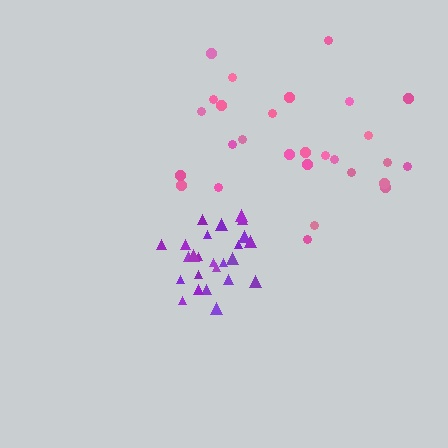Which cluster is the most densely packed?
Purple.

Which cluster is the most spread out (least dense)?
Pink.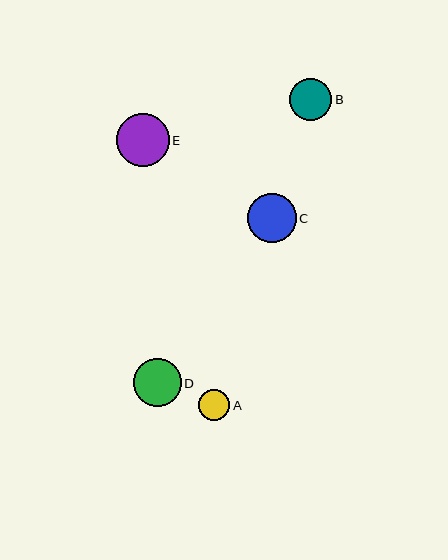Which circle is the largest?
Circle E is the largest with a size of approximately 53 pixels.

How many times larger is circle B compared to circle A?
Circle B is approximately 1.4 times the size of circle A.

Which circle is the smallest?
Circle A is the smallest with a size of approximately 31 pixels.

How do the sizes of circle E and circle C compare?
Circle E and circle C are approximately the same size.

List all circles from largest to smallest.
From largest to smallest: E, C, D, B, A.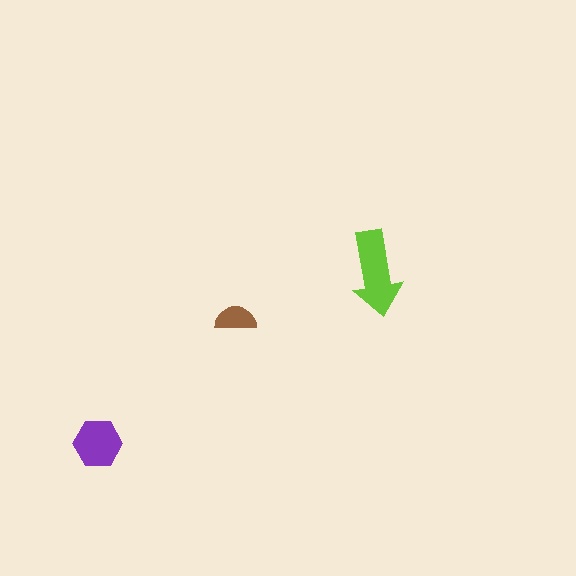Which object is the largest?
The lime arrow.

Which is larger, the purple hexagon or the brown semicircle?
The purple hexagon.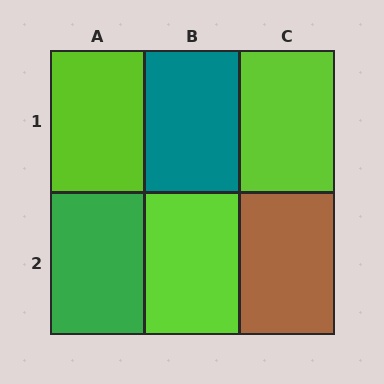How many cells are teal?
1 cell is teal.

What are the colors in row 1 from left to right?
Lime, teal, lime.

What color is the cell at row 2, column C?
Brown.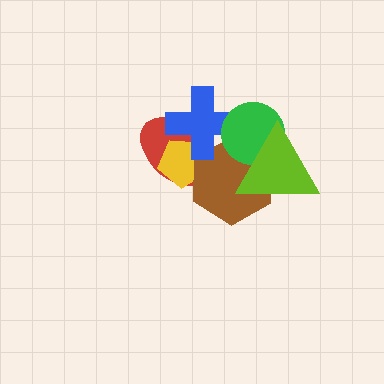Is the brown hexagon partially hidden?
Yes, it is partially covered by another shape.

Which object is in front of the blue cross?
The green circle is in front of the blue cross.